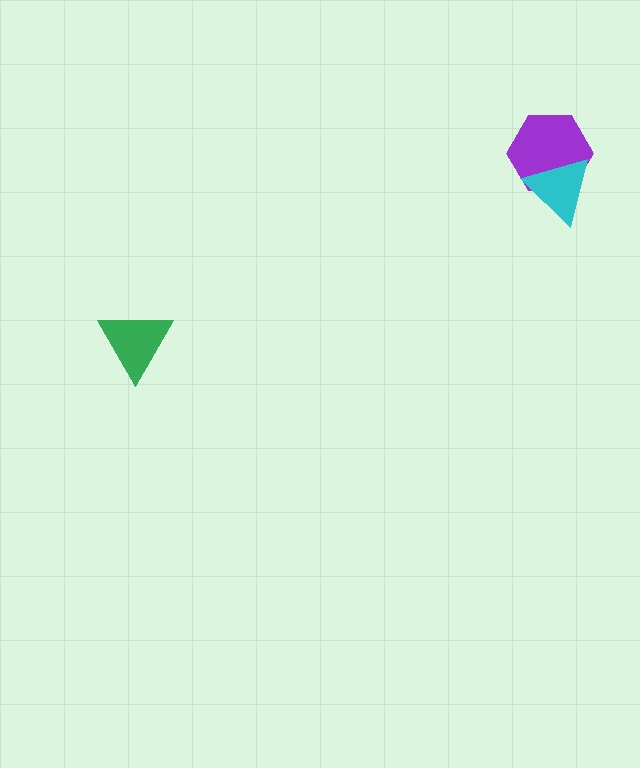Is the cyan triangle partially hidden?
No, no other shape covers it.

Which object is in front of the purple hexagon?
The cyan triangle is in front of the purple hexagon.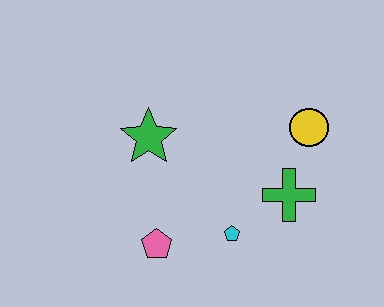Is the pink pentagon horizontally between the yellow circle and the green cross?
No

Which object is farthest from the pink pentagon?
The yellow circle is farthest from the pink pentagon.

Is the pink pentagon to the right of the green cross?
No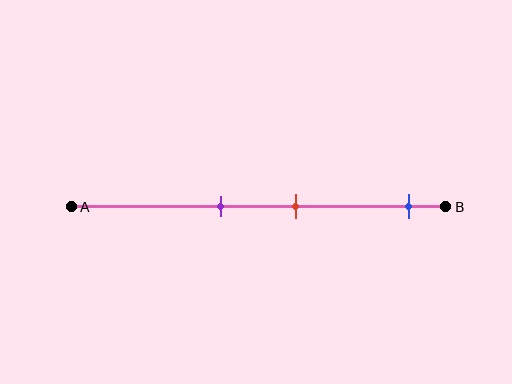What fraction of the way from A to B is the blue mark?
The blue mark is approximately 90% (0.9) of the way from A to B.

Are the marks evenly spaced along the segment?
No, the marks are not evenly spaced.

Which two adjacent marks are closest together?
The purple and red marks are the closest adjacent pair.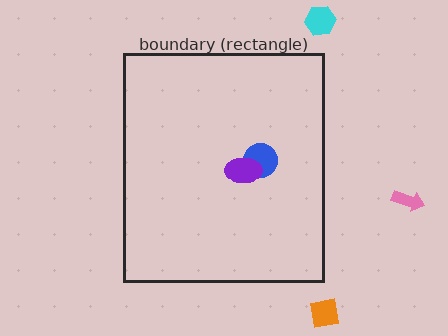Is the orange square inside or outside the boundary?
Outside.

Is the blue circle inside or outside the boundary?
Inside.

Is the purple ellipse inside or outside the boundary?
Inside.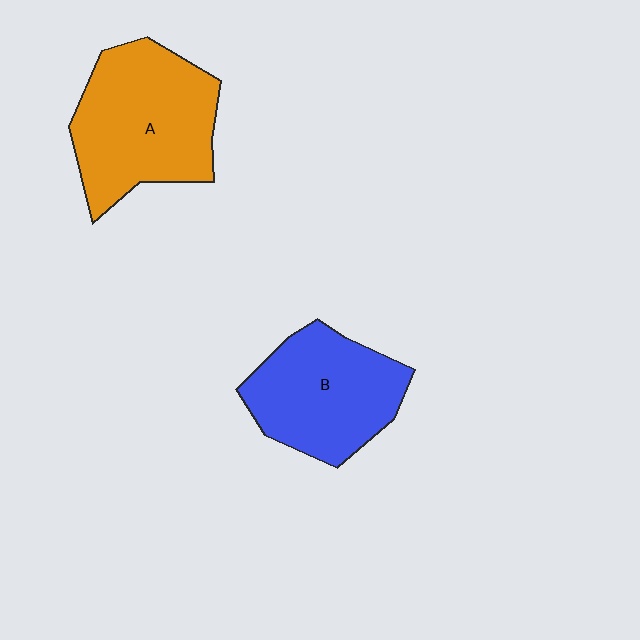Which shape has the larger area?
Shape A (orange).